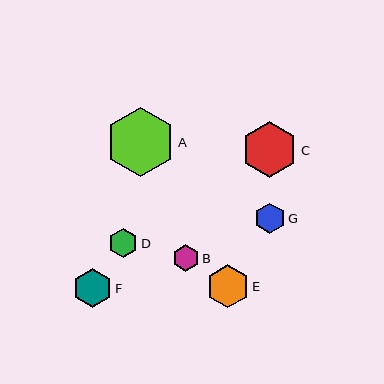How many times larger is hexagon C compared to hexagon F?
Hexagon C is approximately 1.5 times the size of hexagon F.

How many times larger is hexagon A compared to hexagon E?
Hexagon A is approximately 1.6 times the size of hexagon E.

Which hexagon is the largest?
Hexagon A is the largest with a size of approximately 69 pixels.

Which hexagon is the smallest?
Hexagon B is the smallest with a size of approximately 27 pixels.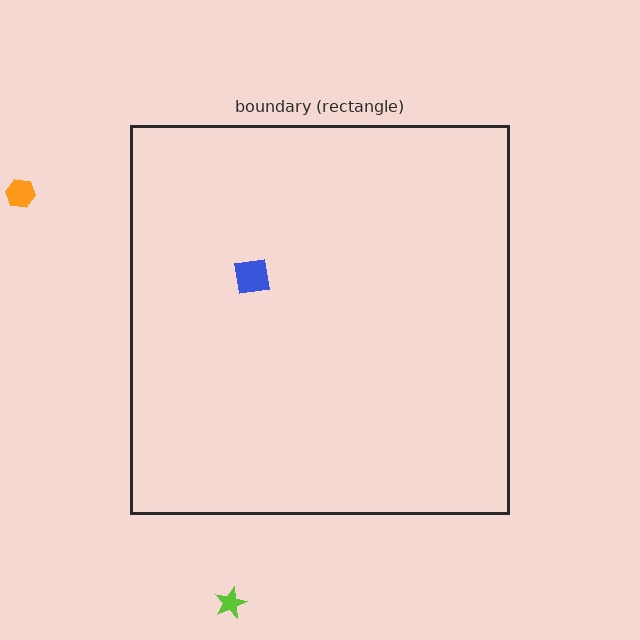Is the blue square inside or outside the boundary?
Inside.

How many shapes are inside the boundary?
1 inside, 2 outside.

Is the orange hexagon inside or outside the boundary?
Outside.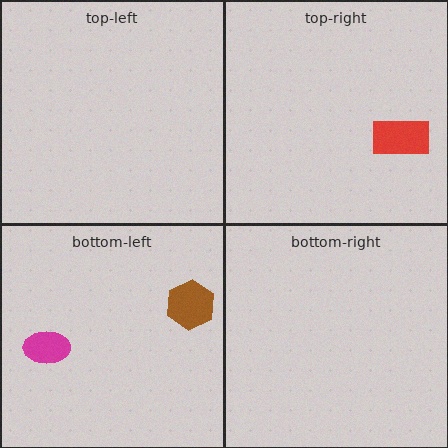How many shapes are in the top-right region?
1.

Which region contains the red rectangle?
The top-right region.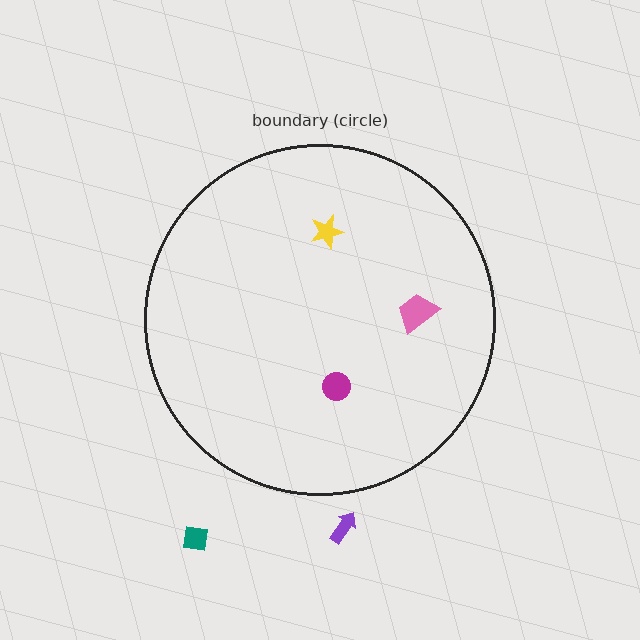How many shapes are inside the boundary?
3 inside, 2 outside.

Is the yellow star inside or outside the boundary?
Inside.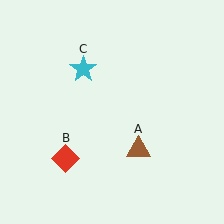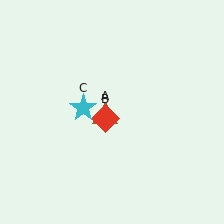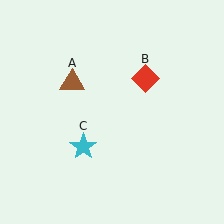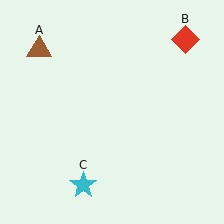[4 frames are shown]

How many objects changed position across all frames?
3 objects changed position: brown triangle (object A), red diamond (object B), cyan star (object C).